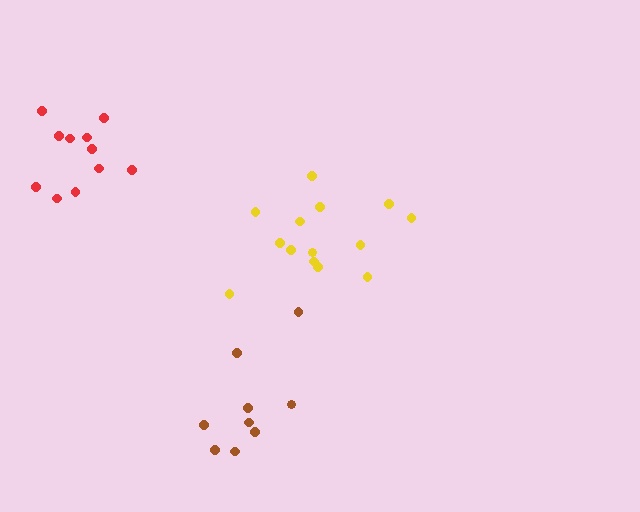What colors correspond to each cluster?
The clusters are colored: brown, yellow, red.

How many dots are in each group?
Group 1: 9 dots, Group 2: 14 dots, Group 3: 11 dots (34 total).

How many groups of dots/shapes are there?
There are 3 groups.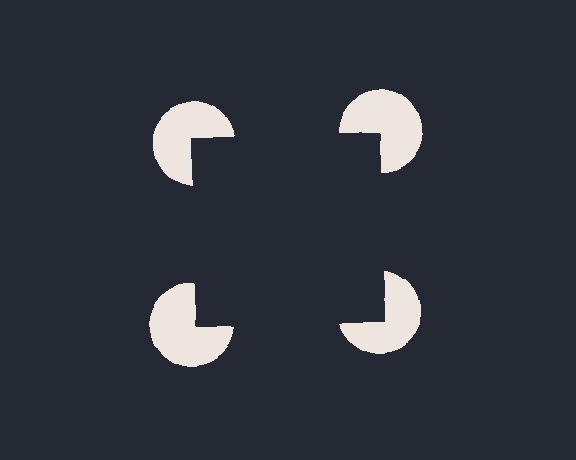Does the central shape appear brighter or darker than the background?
It typically appears slightly darker than the background, even though no actual brightness change is drawn.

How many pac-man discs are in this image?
There are 4 — one at each vertex of the illusory square.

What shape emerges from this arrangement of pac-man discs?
An illusory square — its edges are inferred from the aligned wedge cuts in the pac-man discs, not physically drawn.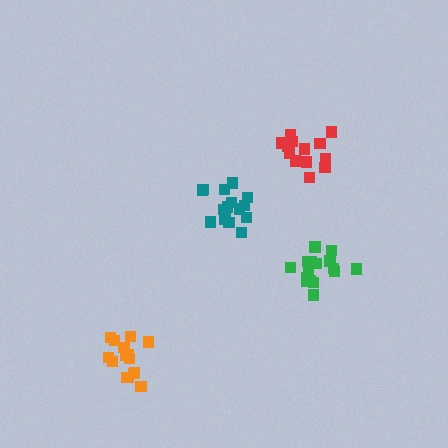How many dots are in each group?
Group 1: 14 dots, Group 2: 16 dots, Group 3: 16 dots, Group 4: 15 dots (61 total).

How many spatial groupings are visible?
There are 4 spatial groupings.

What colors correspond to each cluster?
The clusters are colored: red, green, teal, orange.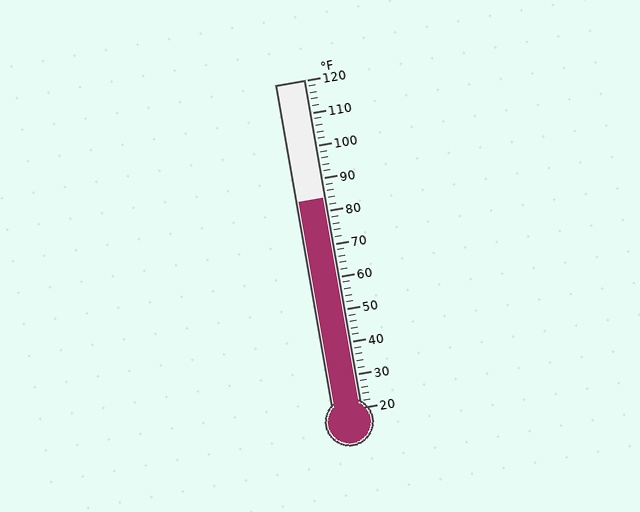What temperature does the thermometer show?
The thermometer shows approximately 84°F.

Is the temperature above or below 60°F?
The temperature is above 60°F.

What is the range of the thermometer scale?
The thermometer scale ranges from 20°F to 120°F.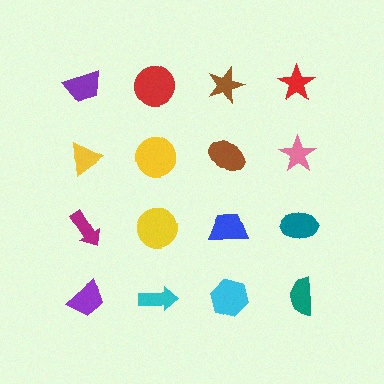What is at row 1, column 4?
A red star.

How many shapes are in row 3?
4 shapes.